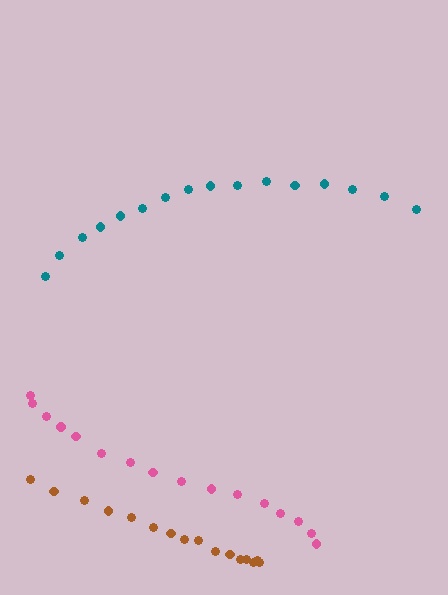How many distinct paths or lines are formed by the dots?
There are 3 distinct paths.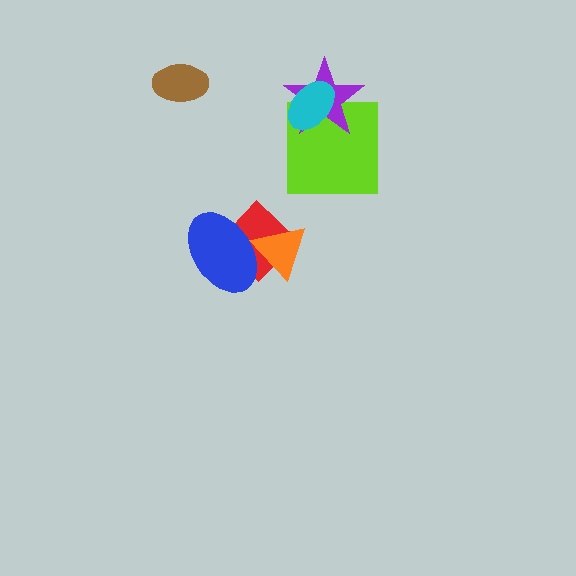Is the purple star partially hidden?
Yes, it is partially covered by another shape.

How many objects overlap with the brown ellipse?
0 objects overlap with the brown ellipse.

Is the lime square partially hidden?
Yes, it is partially covered by another shape.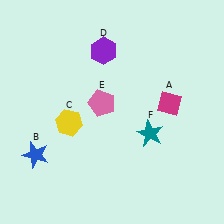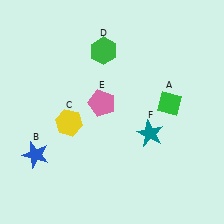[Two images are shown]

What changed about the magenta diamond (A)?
In Image 1, A is magenta. In Image 2, it changed to green.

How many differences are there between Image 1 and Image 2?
There are 2 differences between the two images.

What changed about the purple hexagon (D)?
In Image 1, D is purple. In Image 2, it changed to green.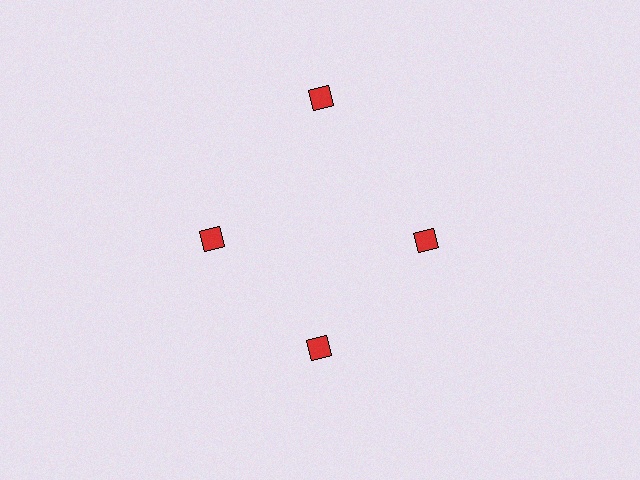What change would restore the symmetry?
The symmetry would be restored by moving it inward, back onto the ring so that all 4 diamonds sit at equal angles and equal distance from the center.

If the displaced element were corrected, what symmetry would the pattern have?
It would have 4-fold rotational symmetry — the pattern would map onto itself every 90 degrees.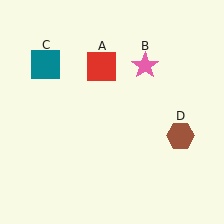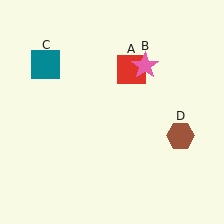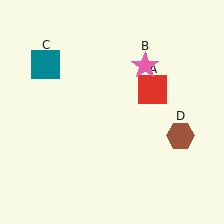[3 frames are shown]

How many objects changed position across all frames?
1 object changed position: red square (object A).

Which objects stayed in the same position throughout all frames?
Pink star (object B) and teal square (object C) and brown hexagon (object D) remained stationary.